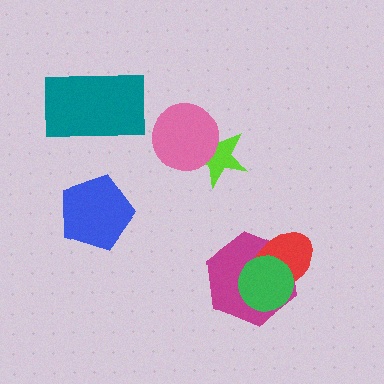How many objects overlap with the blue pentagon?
0 objects overlap with the blue pentagon.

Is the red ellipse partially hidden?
Yes, it is partially covered by another shape.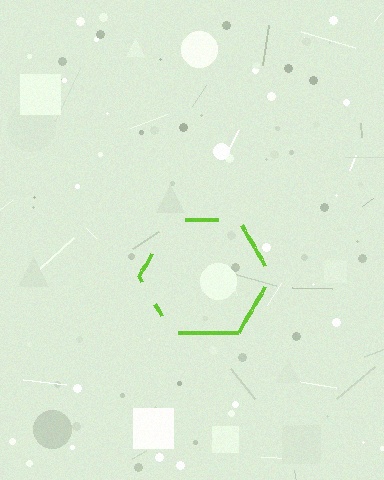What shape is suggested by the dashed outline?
The dashed outline suggests a hexagon.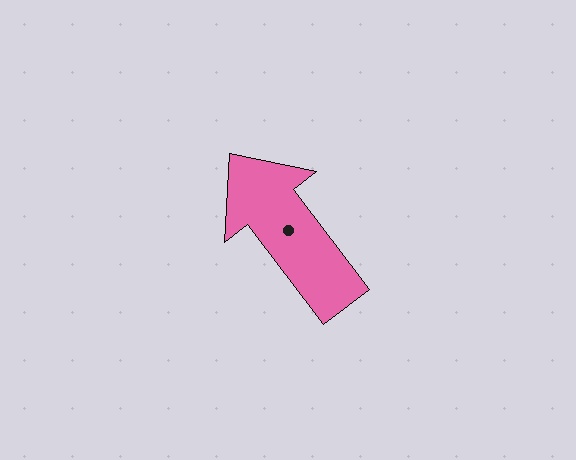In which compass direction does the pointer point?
Northwest.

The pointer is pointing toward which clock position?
Roughly 11 o'clock.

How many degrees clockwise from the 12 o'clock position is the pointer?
Approximately 323 degrees.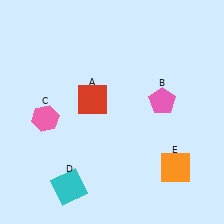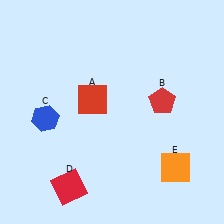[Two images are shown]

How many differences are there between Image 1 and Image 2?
There are 3 differences between the two images.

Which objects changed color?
B changed from pink to red. C changed from pink to blue. D changed from cyan to red.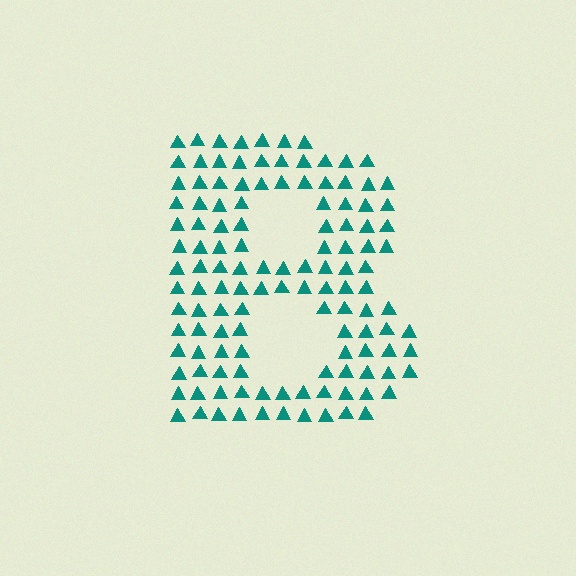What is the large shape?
The large shape is the letter B.